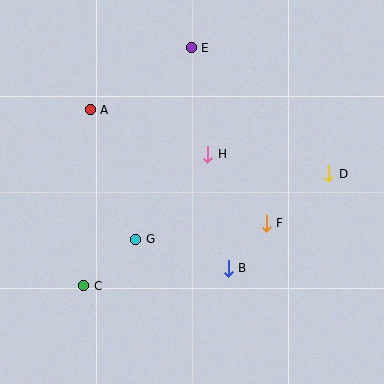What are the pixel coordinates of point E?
Point E is at (191, 48).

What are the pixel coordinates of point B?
Point B is at (228, 268).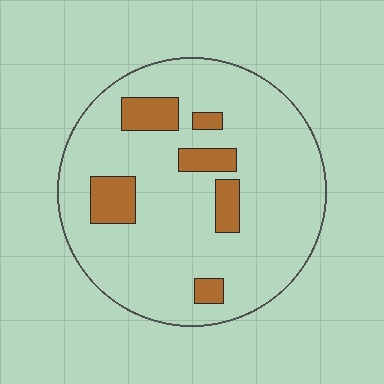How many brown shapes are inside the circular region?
6.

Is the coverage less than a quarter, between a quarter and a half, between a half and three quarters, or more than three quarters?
Less than a quarter.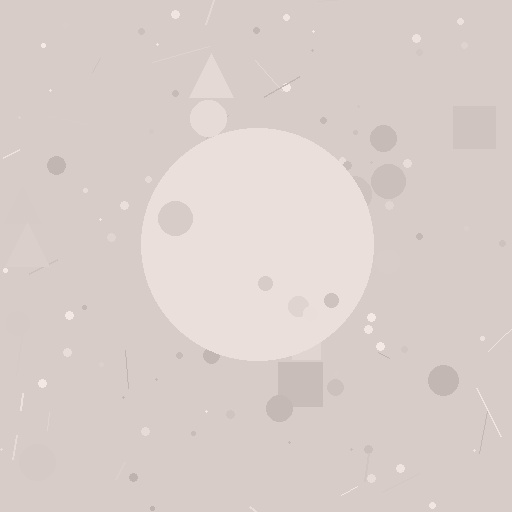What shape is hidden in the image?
A circle is hidden in the image.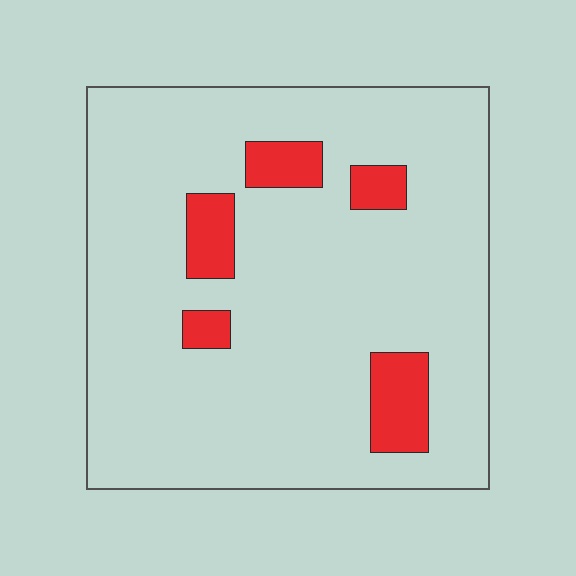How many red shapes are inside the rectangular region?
5.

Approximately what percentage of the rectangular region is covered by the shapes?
Approximately 10%.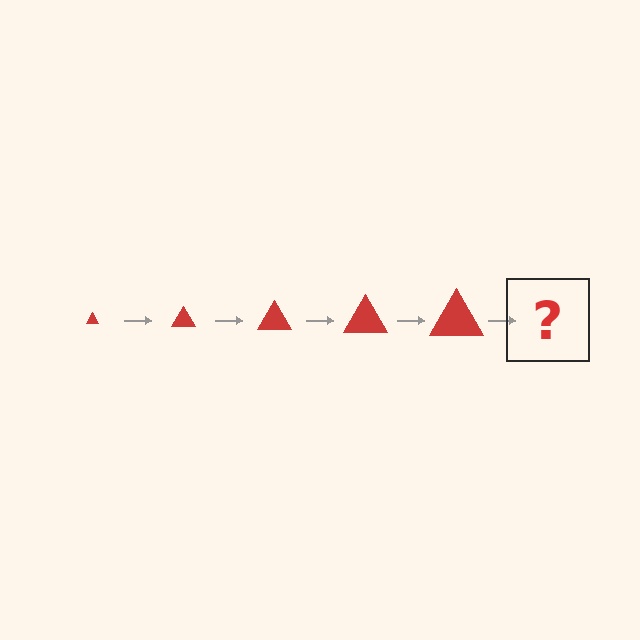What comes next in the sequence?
The next element should be a red triangle, larger than the previous one.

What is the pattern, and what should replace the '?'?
The pattern is that the triangle gets progressively larger each step. The '?' should be a red triangle, larger than the previous one.